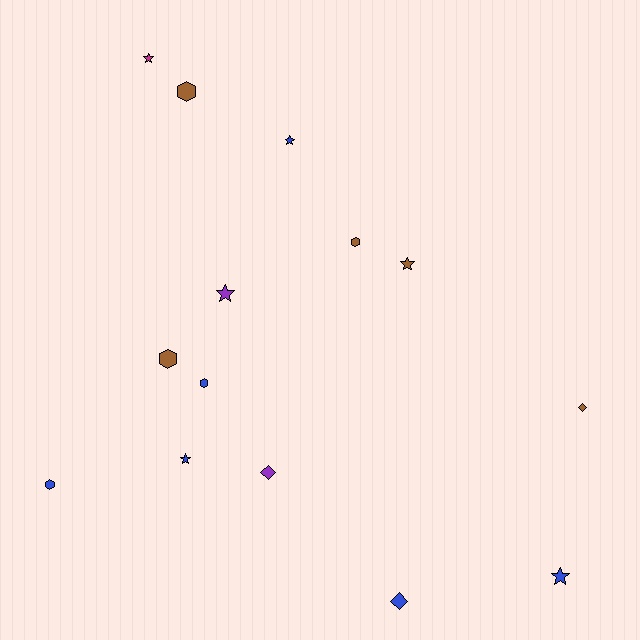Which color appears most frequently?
Blue, with 6 objects.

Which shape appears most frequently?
Star, with 6 objects.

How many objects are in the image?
There are 14 objects.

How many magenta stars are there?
There is 1 magenta star.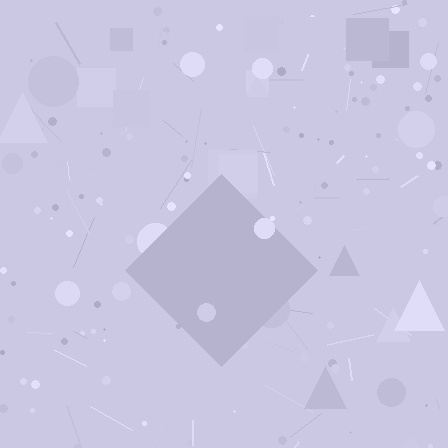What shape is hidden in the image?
A diamond is hidden in the image.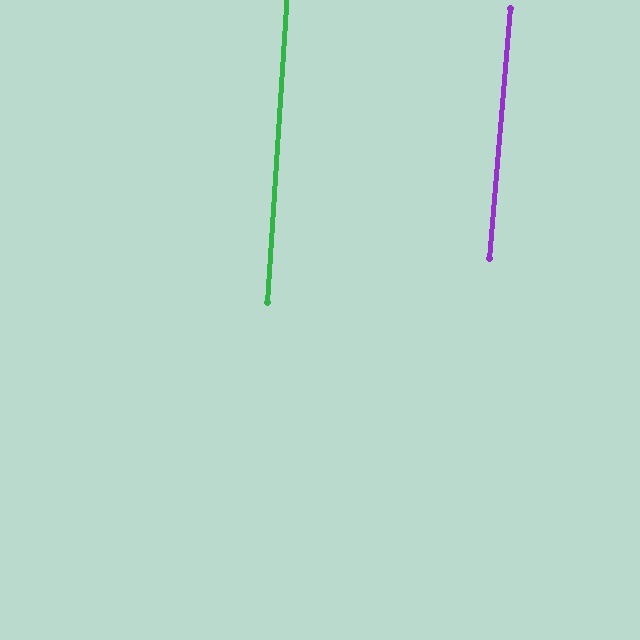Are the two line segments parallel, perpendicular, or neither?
Parallel — their directions differ by only 1.0°.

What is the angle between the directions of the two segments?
Approximately 1 degree.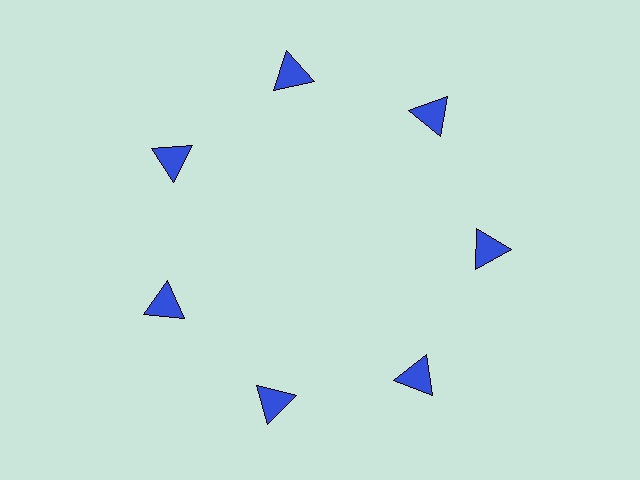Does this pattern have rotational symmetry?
Yes, this pattern has 7-fold rotational symmetry. It looks the same after rotating 51 degrees around the center.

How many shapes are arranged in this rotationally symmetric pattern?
There are 7 shapes, arranged in 7 groups of 1.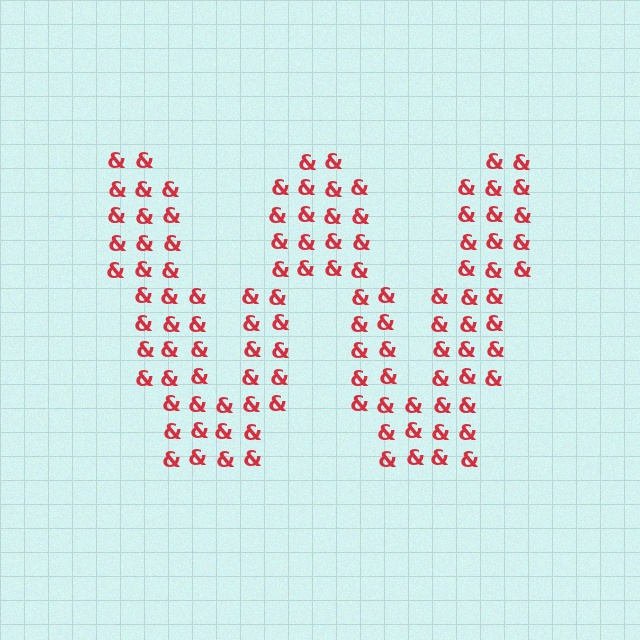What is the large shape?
The large shape is the letter W.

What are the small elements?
The small elements are ampersands.